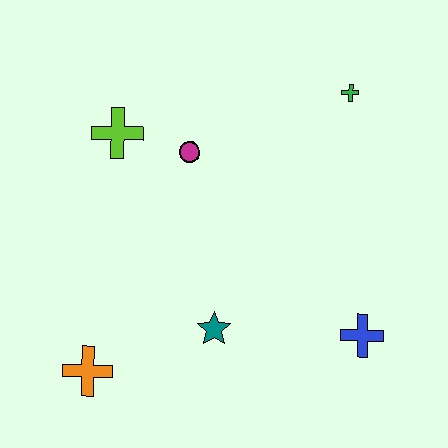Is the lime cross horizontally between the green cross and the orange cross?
Yes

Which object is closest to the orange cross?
The teal star is closest to the orange cross.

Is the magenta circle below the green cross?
Yes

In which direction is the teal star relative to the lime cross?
The teal star is below the lime cross.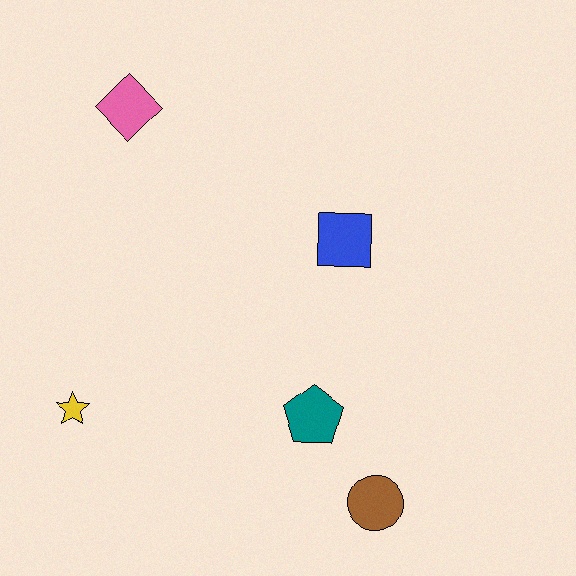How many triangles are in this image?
There are no triangles.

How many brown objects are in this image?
There is 1 brown object.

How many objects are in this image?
There are 5 objects.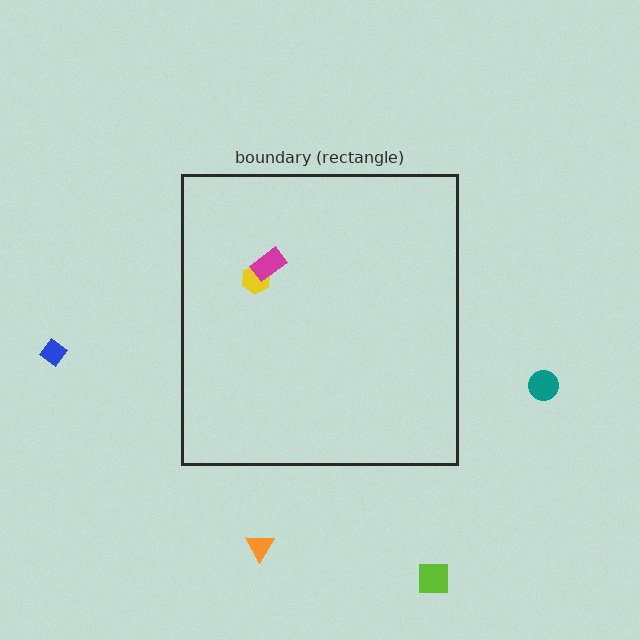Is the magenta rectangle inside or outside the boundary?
Inside.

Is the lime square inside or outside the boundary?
Outside.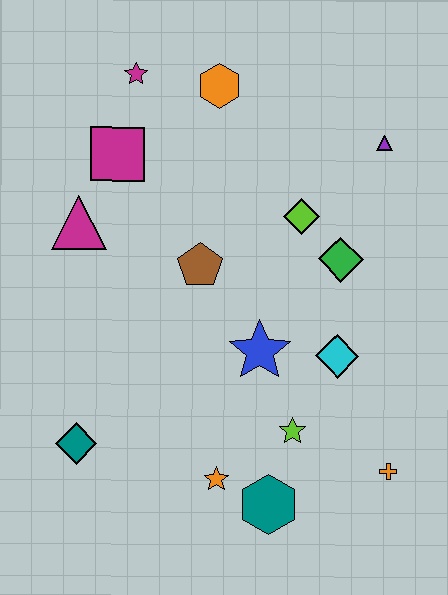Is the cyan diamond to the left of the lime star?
No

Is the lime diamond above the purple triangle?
No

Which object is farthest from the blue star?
The magenta star is farthest from the blue star.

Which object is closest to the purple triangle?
The lime diamond is closest to the purple triangle.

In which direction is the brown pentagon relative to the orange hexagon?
The brown pentagon is below the orange hexagon.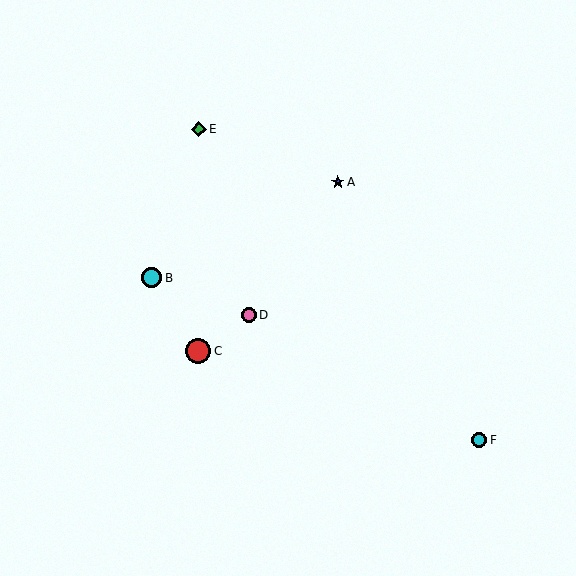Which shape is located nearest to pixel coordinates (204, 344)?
The red circle (labeled C) at (198, 351) is nearest to that location.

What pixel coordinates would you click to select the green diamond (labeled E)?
Click at (199, 129) to select the green diamond E.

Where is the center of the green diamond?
The center of the green diamond is at (199, 129).